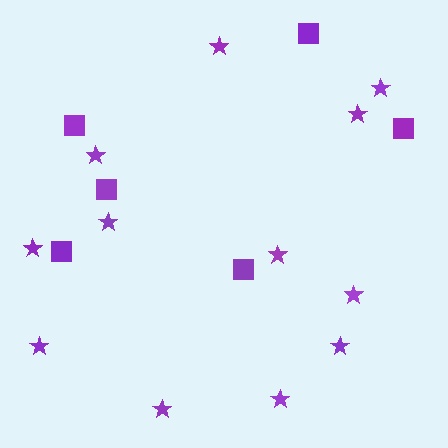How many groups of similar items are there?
There are 2 groups: one group of stars (12) and one group of squares (6).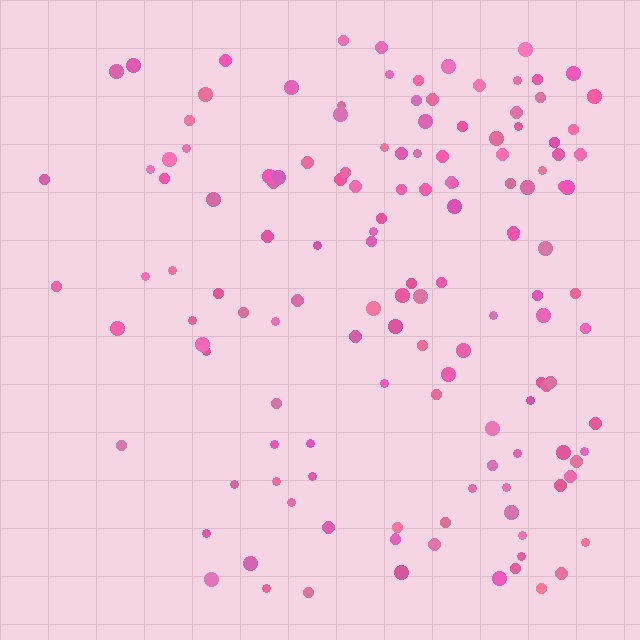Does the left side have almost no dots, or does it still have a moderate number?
Still a moderate number, just noticeably fewer than the right.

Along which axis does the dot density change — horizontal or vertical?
Horizontal.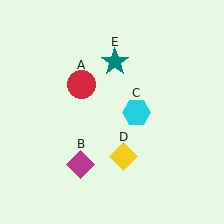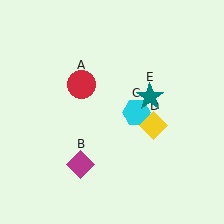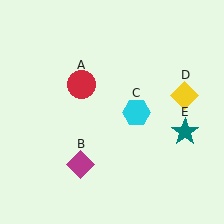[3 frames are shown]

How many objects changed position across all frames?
2 objects changed position: yellow diamond (object D), teal star (object E).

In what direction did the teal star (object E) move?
The teal star (object E) moved down and to the right.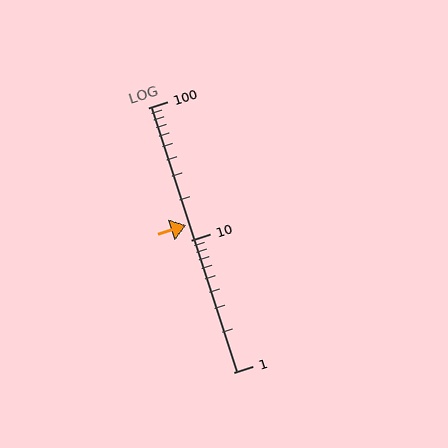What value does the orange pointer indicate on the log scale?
The pointer indicates approximately 13.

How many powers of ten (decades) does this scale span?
The scale spans 2 decades, from 1 to 100.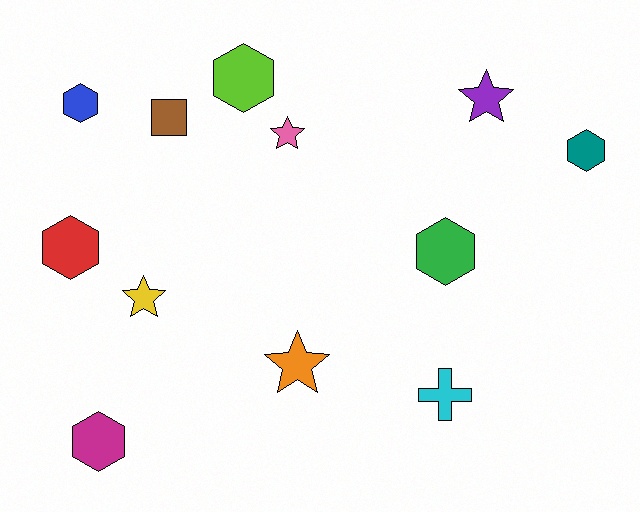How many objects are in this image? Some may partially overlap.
There are 12 objects.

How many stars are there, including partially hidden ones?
There are 4 stars.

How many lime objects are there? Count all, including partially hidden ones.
There is 1 lime object.